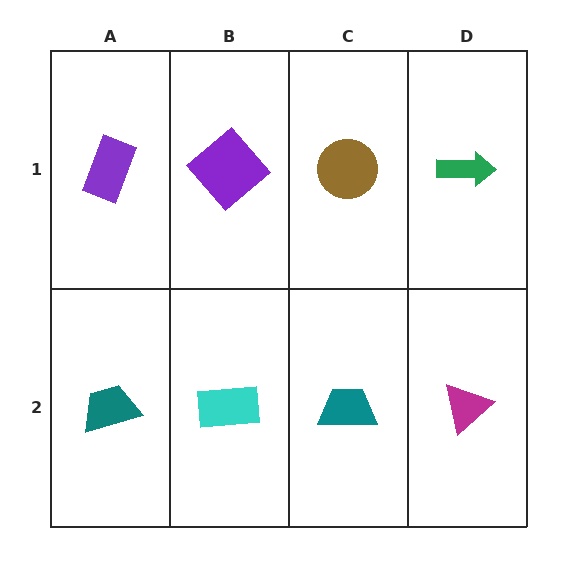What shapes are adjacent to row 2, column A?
A purple rectangle (row 1, column A), a cyan rectangle (row 2, column B).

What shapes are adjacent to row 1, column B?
A cyan rectangle (row 2, column B), a purple rectangle (row 1, column A), a brown circle (row 1, column C).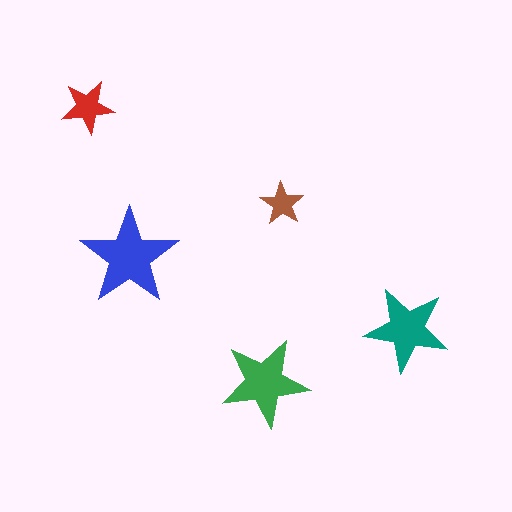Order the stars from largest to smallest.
the blue one, the green one, the teal one, the red one, the brown one.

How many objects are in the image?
There are 5 objects in the image.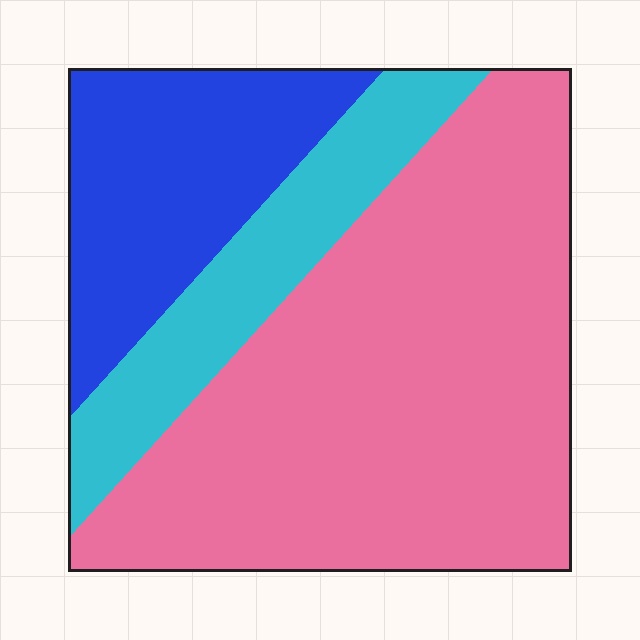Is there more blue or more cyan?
Blue.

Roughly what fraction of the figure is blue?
Blue covers around 20% of the figure.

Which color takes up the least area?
Cyan, at roughly 20%.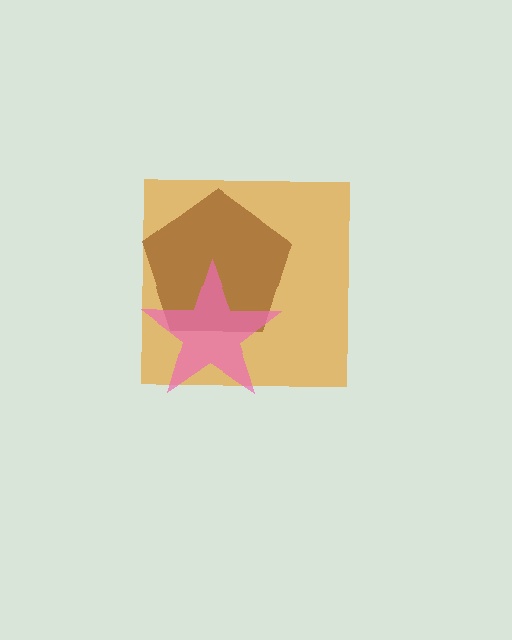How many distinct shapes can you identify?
There are 3 distinct shapes: an orange square, a brown pentagon, a pink star.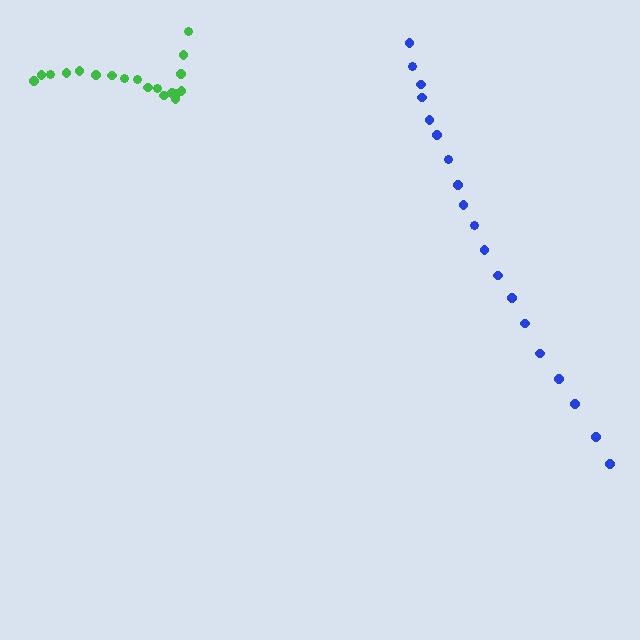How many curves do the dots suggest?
There are 2 distinct paths.